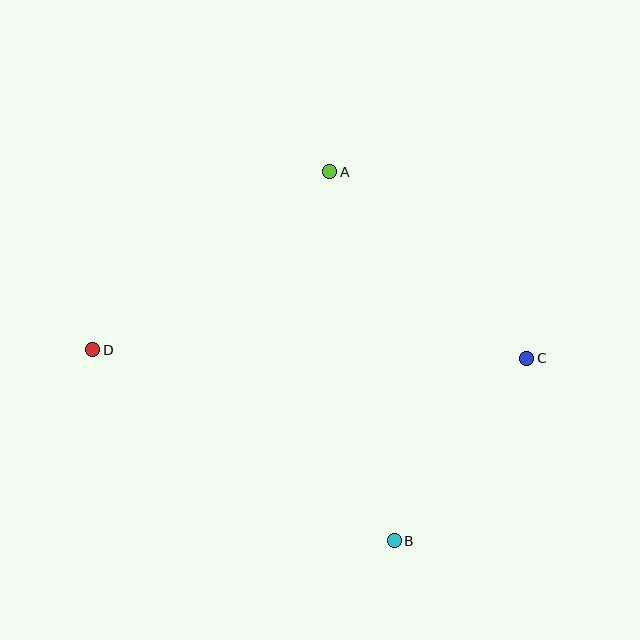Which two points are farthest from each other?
Points C and D are farthest from each other.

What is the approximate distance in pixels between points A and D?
The distance between A and D is approximately 296 pixels.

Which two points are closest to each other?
Points B and C are closest to each other.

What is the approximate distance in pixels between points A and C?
The distance between A and C is approximately 271 pixels.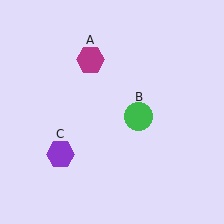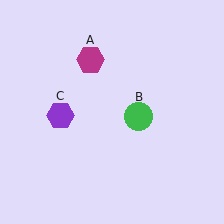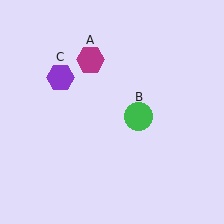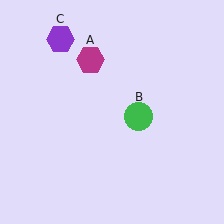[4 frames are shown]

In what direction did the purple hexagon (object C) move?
The purple hexagon (object C) moved up.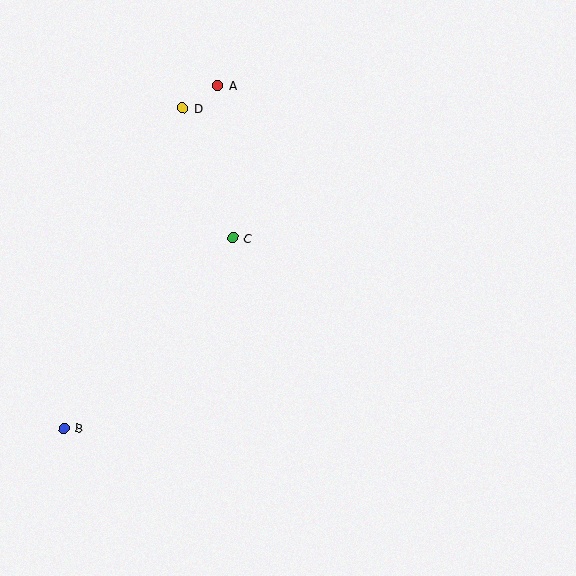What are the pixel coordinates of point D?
Point D is at (183, 108).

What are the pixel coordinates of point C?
Point C is at (233, 238).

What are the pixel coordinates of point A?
Point A is at (218, 85).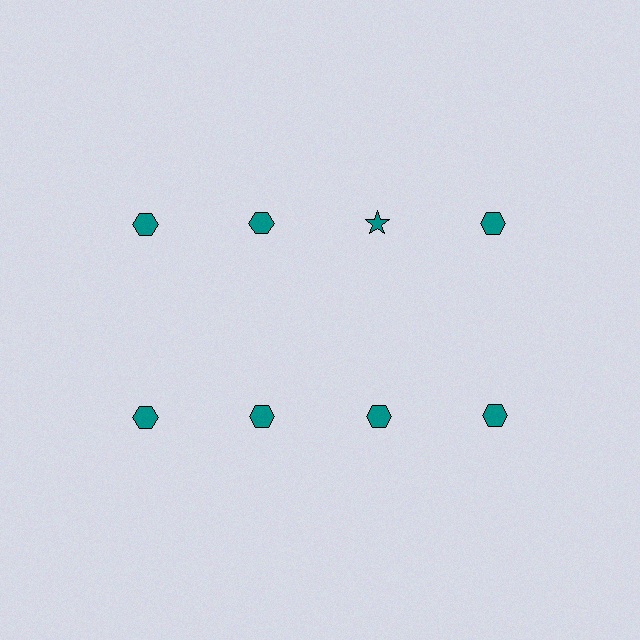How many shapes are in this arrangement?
There are 8 shapes arranged in a grid pattern.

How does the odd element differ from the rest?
It has a different shape: star instead of hexagon.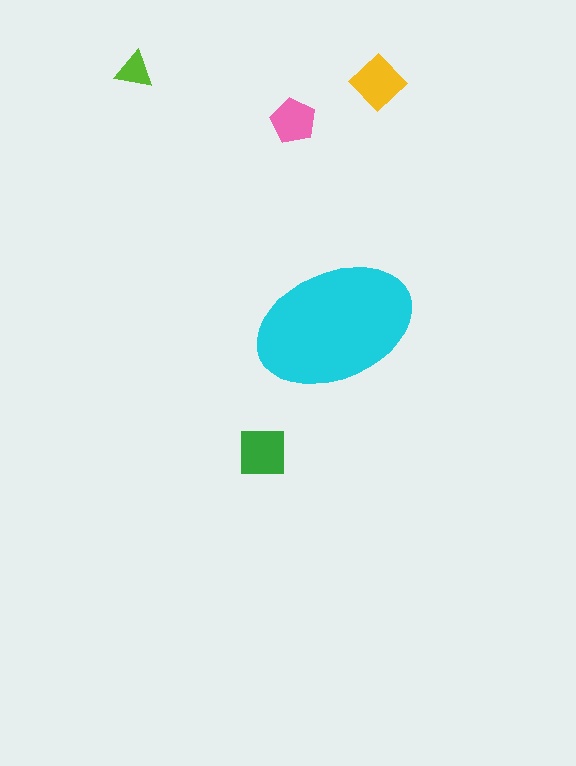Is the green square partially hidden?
No, the green square is fully visible.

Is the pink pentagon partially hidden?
No, the pink pentagon is fully visible.